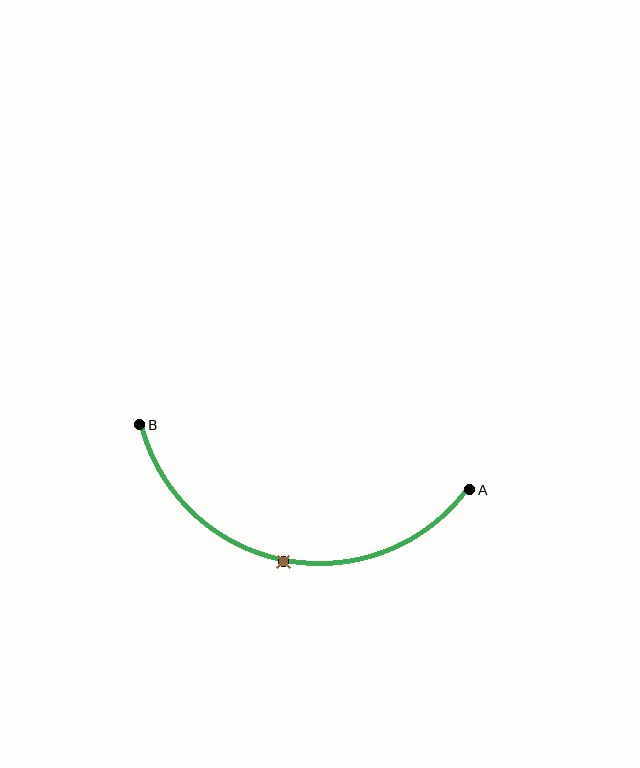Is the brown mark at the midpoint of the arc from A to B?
Yes. The brown mark lies on the arc at equal arc-length from both A and B — it is the arc midpoint.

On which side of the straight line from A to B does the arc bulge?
The arc bulges below the straight line connecting A and B.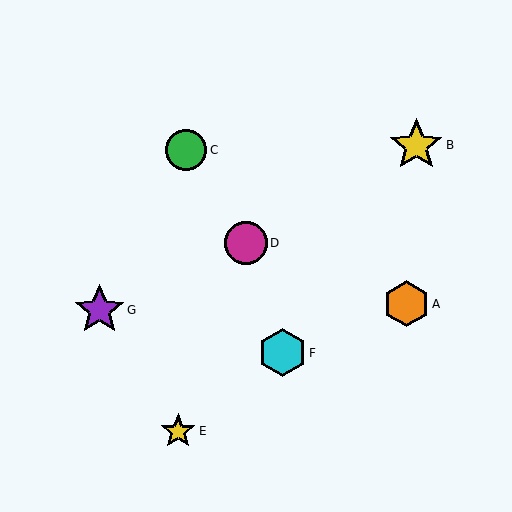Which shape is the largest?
The yellow star (labeled B) is the largest.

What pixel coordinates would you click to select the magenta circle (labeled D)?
Click at (246, 243) to select the magenta circle D.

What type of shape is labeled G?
Shape G is a purple star.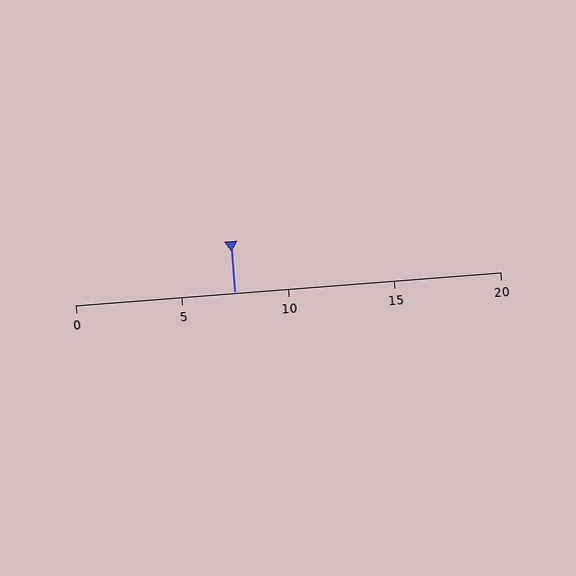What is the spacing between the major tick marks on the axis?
The major ticks are spaced 5 apart.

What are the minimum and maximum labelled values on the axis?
The axis runs from 0 to 20.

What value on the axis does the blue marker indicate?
The marker indicates approximately 7.5.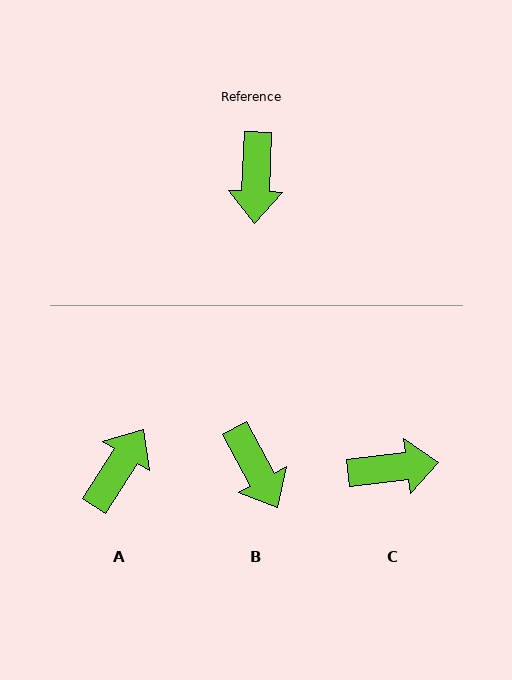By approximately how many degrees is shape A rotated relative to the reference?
Approximately 150 degrees counter-clockwise.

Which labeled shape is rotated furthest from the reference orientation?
A, about 150 degrees away.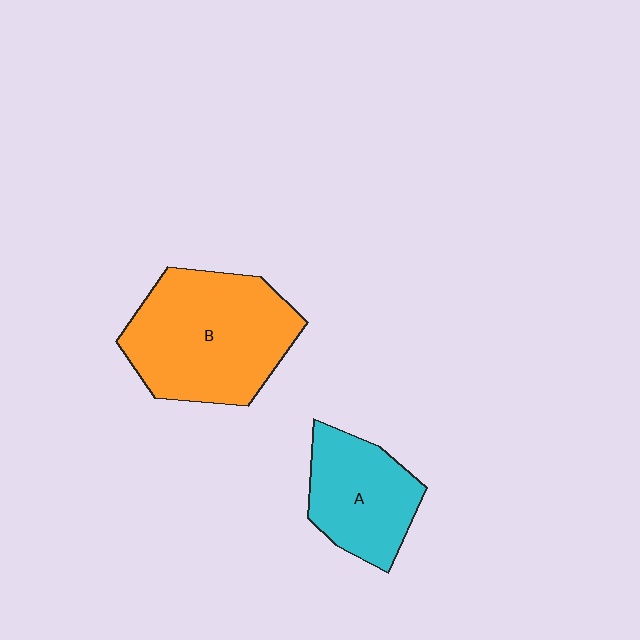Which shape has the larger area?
Shape B (orange).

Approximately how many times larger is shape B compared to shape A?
Approximately 1.6 times.